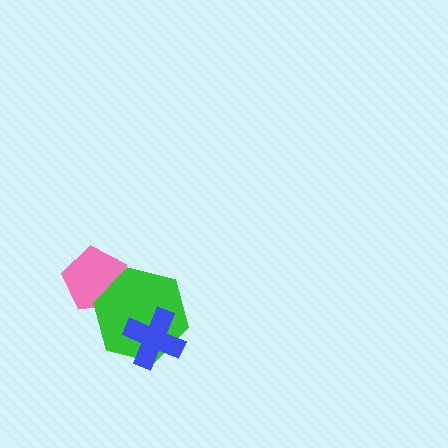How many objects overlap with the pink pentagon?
1 object overlaps with the pink pentagon.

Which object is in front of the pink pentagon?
The green hexagon is in front of the pink pentagon.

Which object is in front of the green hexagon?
The blue cross is in front of the green hexagon.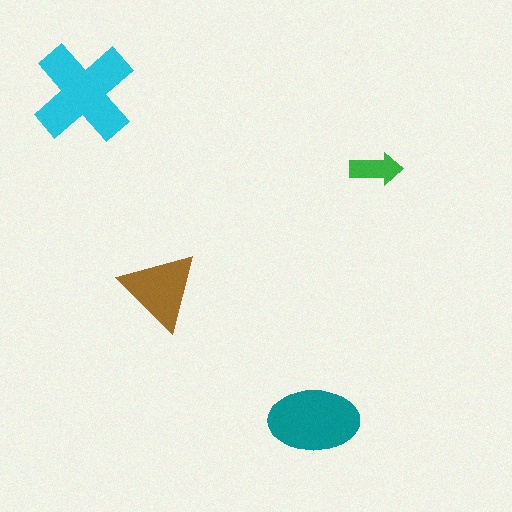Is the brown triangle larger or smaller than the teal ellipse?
Smaller.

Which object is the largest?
The cyan cross.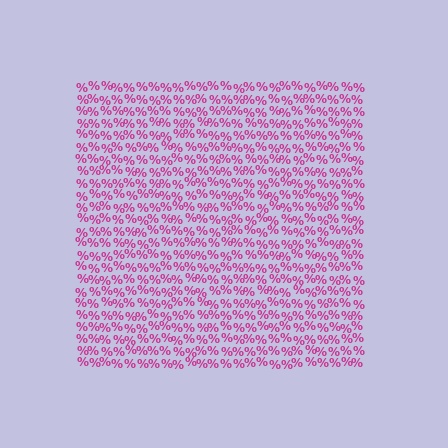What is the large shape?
The large shape is a square.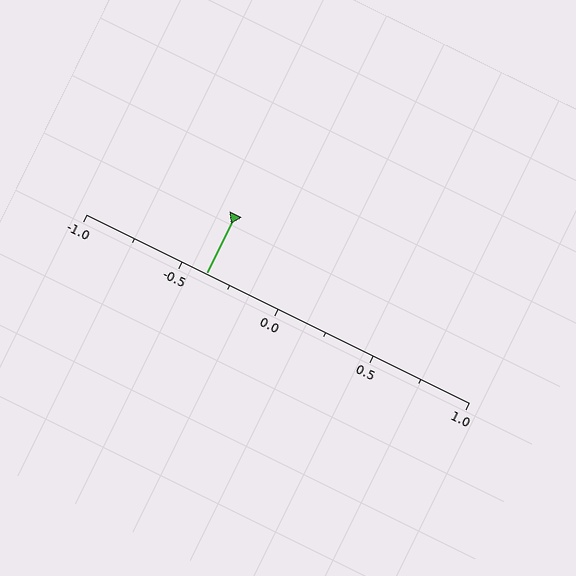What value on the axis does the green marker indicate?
The marker indicates approximately -0.38.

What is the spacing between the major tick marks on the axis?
The major ticks are spaced 0.5 apart.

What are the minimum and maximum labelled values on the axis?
The axis runs from -1.0 to 1.0.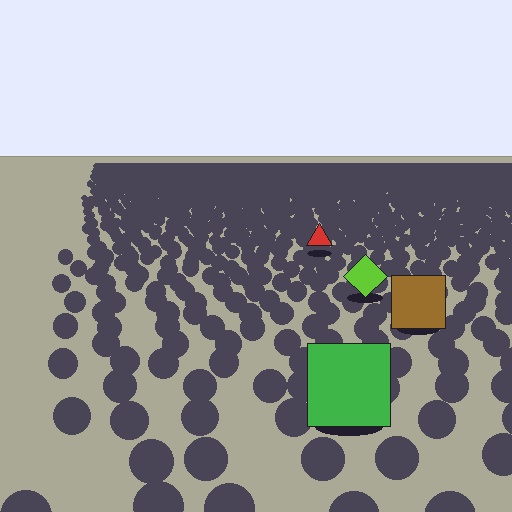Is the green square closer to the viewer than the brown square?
Yes. The green square is closer — you can tell from the texture gradient: the ground texture is coarser near it.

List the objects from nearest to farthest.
From nearest to farthest: the green square, the brown square, the lime diamond, the red triangle.